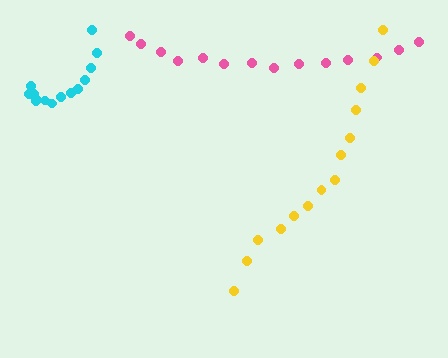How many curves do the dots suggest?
There are 3 distinct paths.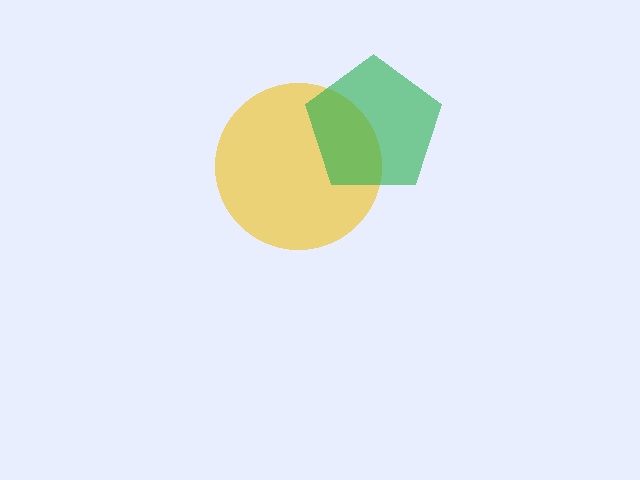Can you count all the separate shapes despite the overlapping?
Yes, there are 2 separate shapes.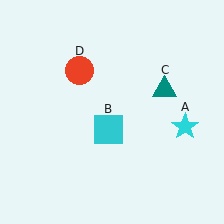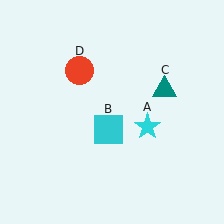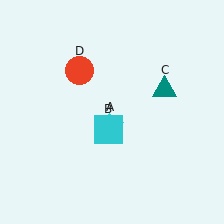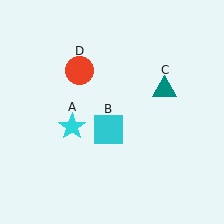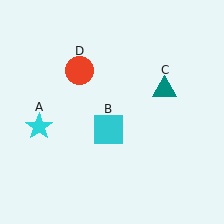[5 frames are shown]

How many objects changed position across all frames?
1 object changed position: cyan star (object A).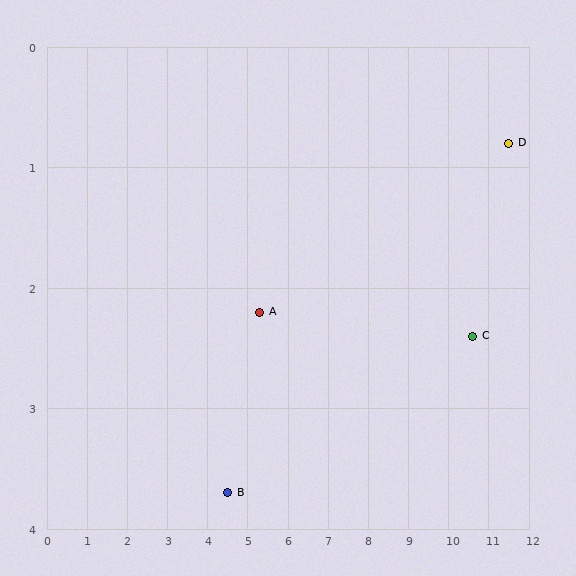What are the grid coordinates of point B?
Point B is at approximately (4.5, 3.7).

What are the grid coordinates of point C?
Point C is at approximately (10.6, 2.4).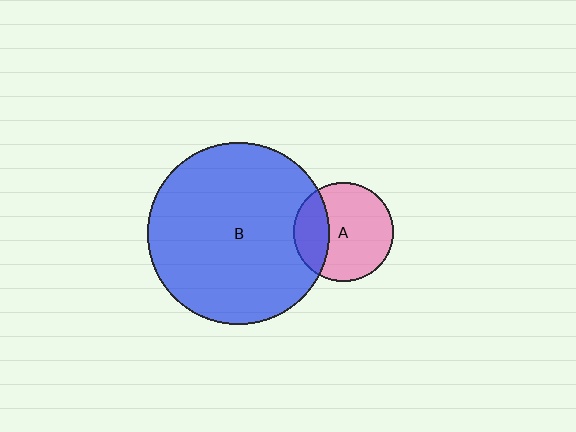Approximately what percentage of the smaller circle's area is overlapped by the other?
Approximately 30%.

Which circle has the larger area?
Circle B (blue).